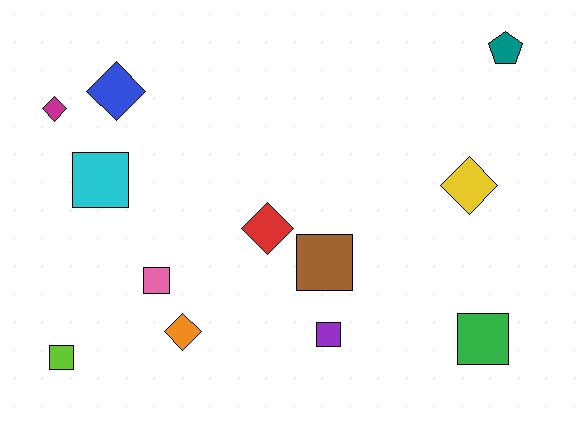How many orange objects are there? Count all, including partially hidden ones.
There is 1 orange object.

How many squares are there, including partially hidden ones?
There are 6 squares.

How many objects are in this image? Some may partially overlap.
There are 12 objects.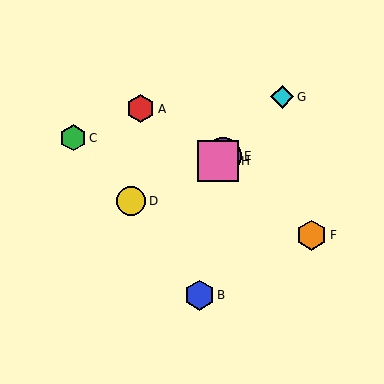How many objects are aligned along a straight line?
3 objects (E, G, H) are aligned along a straight line.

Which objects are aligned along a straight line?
Objects E, G, H are aligned along a straight line.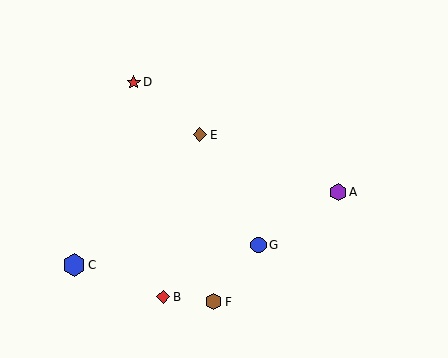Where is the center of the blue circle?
The center of the blue circle is at (259, 245).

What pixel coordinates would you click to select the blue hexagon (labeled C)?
Click at (74, 265) to select the blue hexagon C.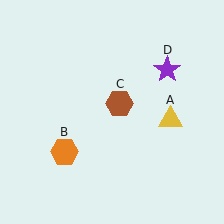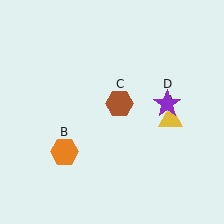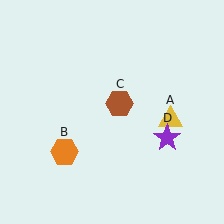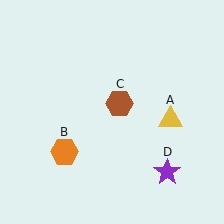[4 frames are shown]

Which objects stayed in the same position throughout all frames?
Yellow triangle (object A) and orange hexagon (object B) and brown hexagon (object C) remained stationary.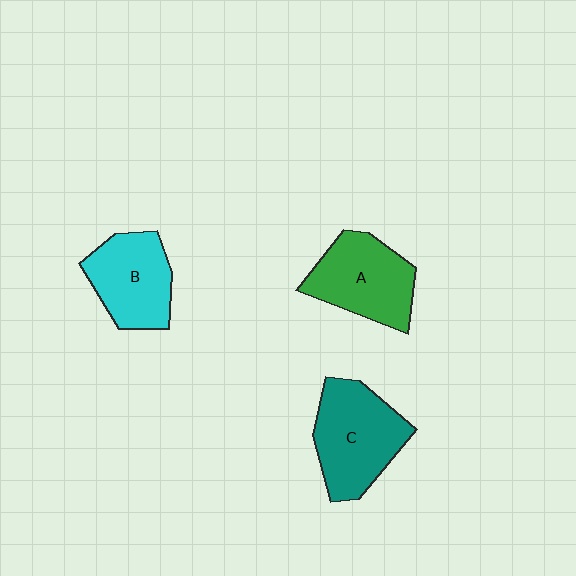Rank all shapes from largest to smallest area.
From largest to smallest: C (teal), A (green), B (cyan).